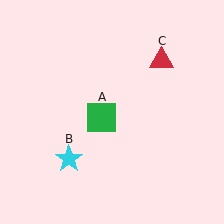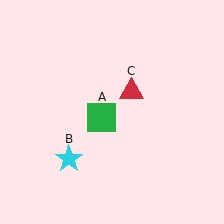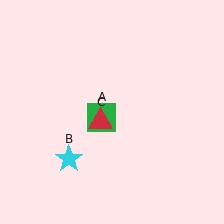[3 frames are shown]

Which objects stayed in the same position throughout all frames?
Green square (object A) and cyan star (object B) remained stationary.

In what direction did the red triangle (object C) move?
The red triangle (object C) moved down and to the left.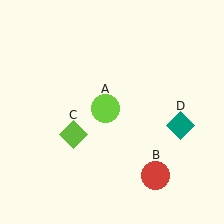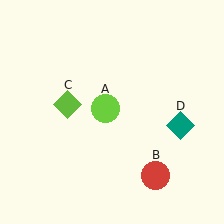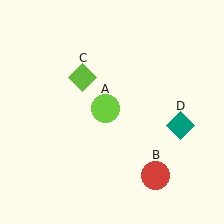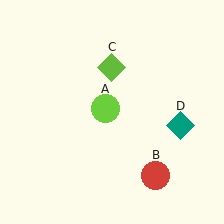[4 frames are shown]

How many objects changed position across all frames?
1 object changed position: lime diamond (object C).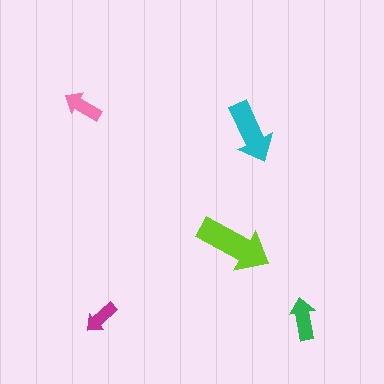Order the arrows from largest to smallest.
the lime one, the cyan one, the green one, the pink one, the magenta one.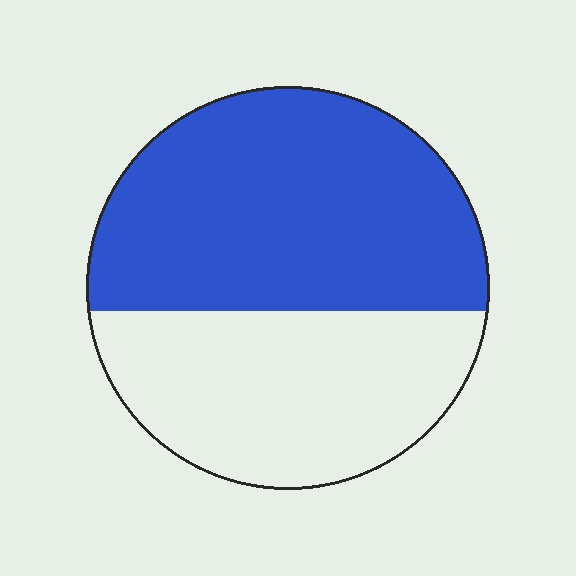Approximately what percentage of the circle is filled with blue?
Approximately 55%.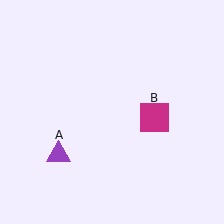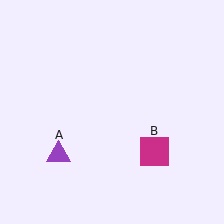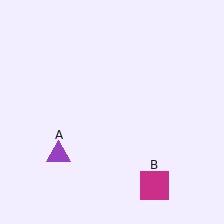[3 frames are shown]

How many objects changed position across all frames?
1 object changed position: magenta square (object B).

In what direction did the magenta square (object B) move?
The magenta square (object B) moved down.